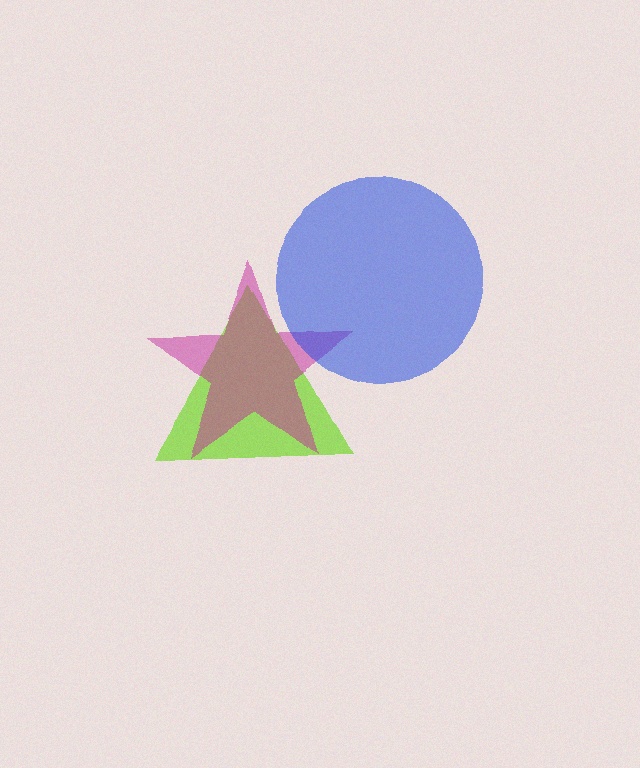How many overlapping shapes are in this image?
There are 3 overlapping shapes in the image.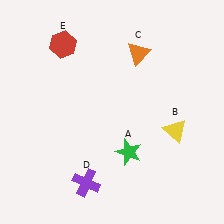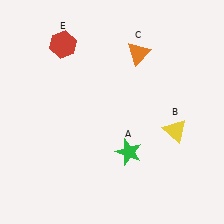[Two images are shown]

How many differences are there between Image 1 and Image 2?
There is 1 difference between the two images.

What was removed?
The purple cross (D) was removed in Image 2.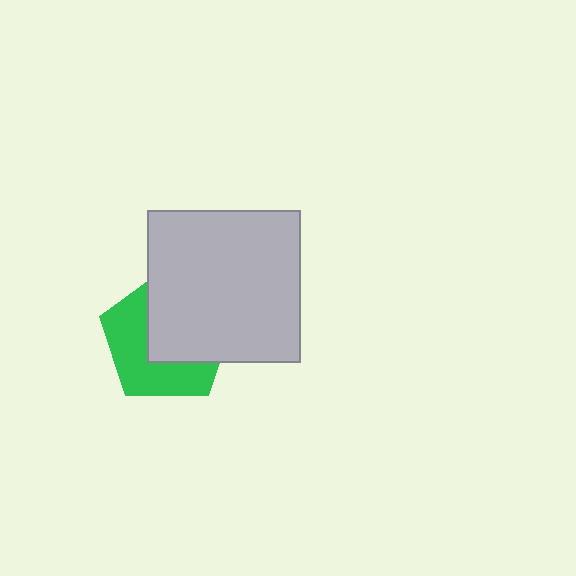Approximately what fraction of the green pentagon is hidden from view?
Roughly 52% of the green pentagon is hidden behind the light gray square.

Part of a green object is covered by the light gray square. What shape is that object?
It is a pentagon.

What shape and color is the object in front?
The object in front is a light gray square.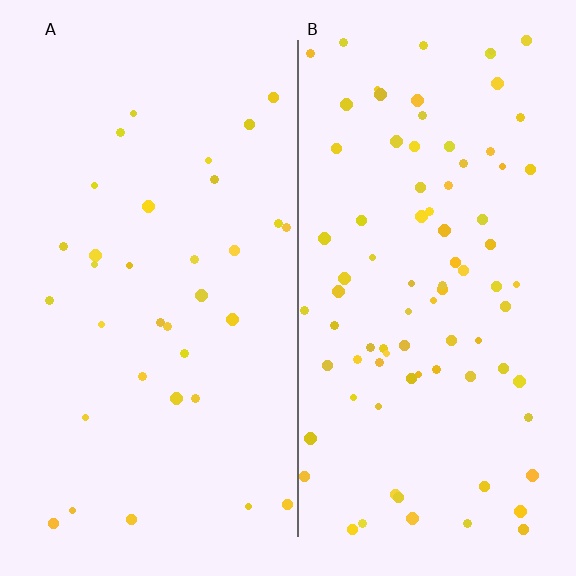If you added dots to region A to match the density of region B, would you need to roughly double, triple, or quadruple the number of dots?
Approximately triple.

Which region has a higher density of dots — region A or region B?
B (the right).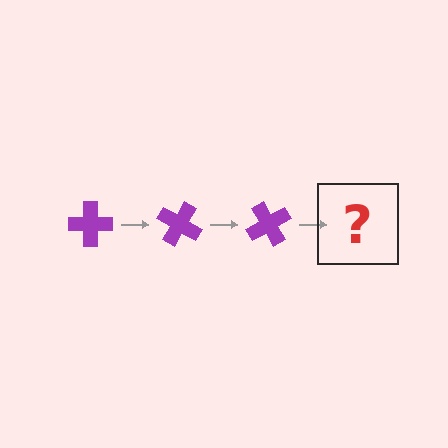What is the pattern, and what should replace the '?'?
The pattern is that the cross rotates 30 degrees each step. The '?' should be a purple cross rotated 90 degrees.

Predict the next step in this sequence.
The next step is a purple cross rotated 90 degrees.